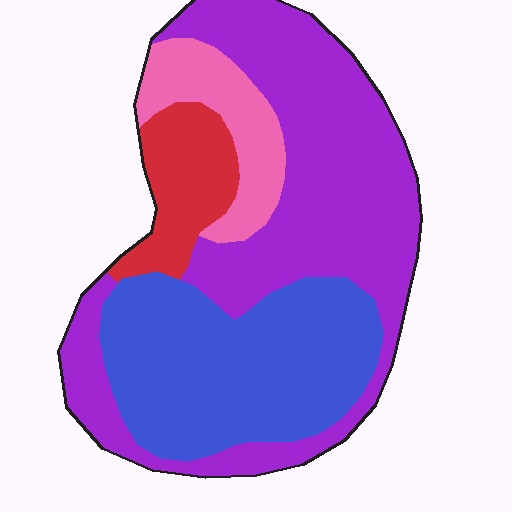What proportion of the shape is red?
Red takes up about one tenth (1/10) of the shape.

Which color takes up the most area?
Purple, at roughly 45%.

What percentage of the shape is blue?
Blue takes up about one third (1/3) of the shape.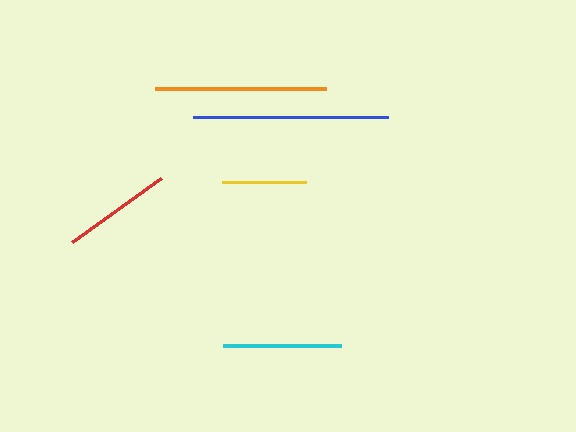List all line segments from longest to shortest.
From longest to shortest: blue, orange, cyan, red, yellow.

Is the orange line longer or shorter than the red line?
The orange line is longer than the red line.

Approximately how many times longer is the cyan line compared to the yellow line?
The cyan line is approximately 1.4 times the length of the yellow line.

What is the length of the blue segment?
The blue segment is approximately 195 pixels long.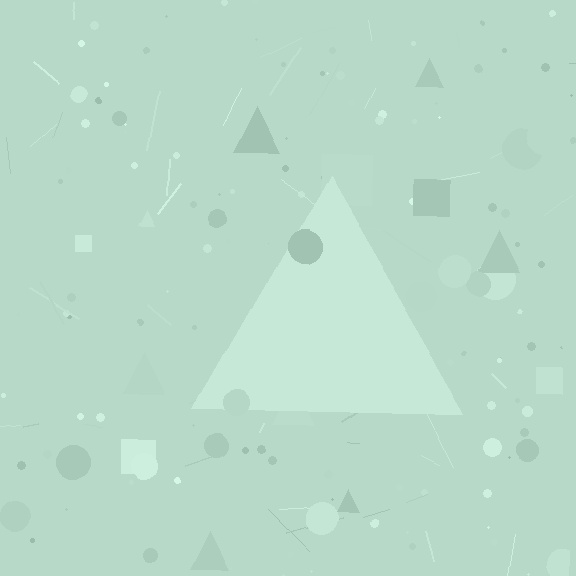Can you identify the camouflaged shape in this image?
The camouflaged shape is a triangle.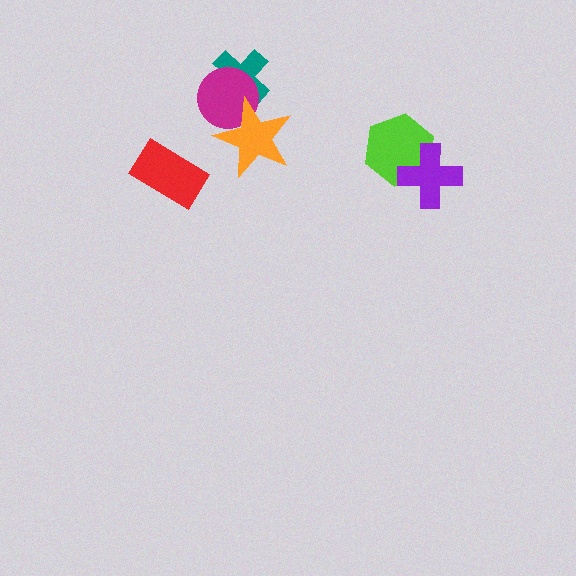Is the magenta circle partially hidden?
Yes, it is partially covered by another shape.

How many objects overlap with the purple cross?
1 object overlaps with the purple cross.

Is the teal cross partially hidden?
Yes, it is partially covered by another shape.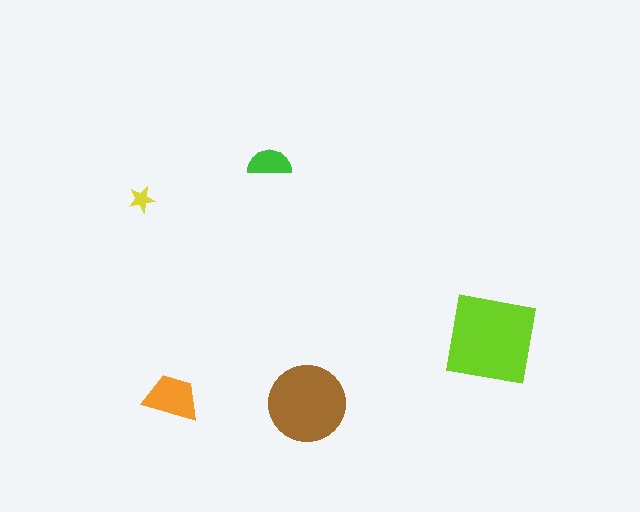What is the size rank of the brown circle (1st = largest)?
2nd.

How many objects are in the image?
There are 5 objects in the image.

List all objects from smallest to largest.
The yellow star, the green semicircle, the orange trapezoid, the brown circle, the lime square.